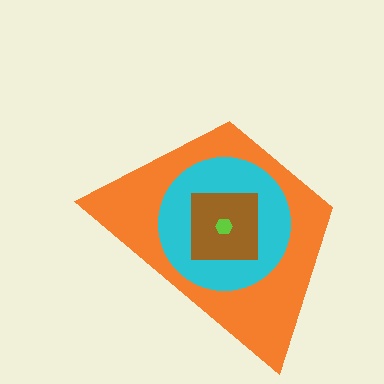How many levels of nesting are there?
4.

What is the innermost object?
The lime hexagon.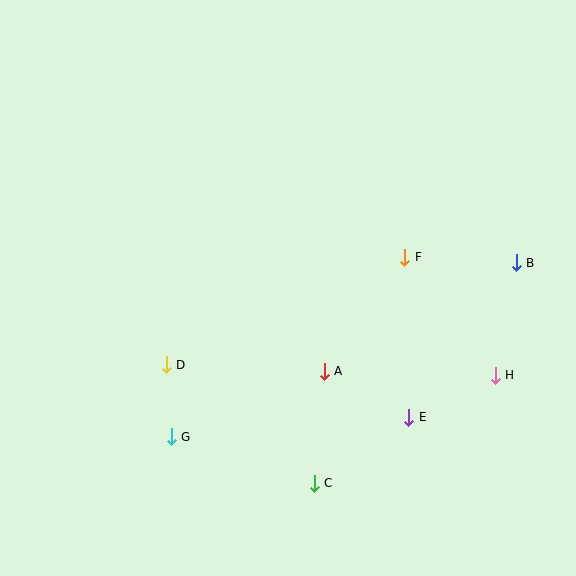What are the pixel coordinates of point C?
Point C is at (314, 483).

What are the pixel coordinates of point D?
Point D is at (166, 365).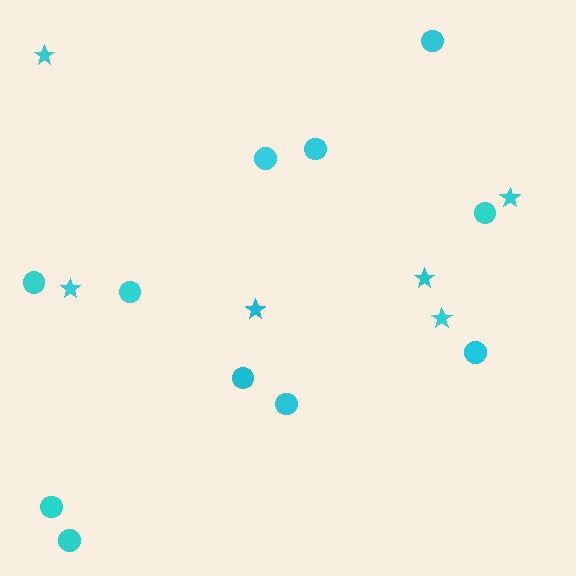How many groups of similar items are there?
There are 2 groups: one group of stars (6) and one group of circles (11).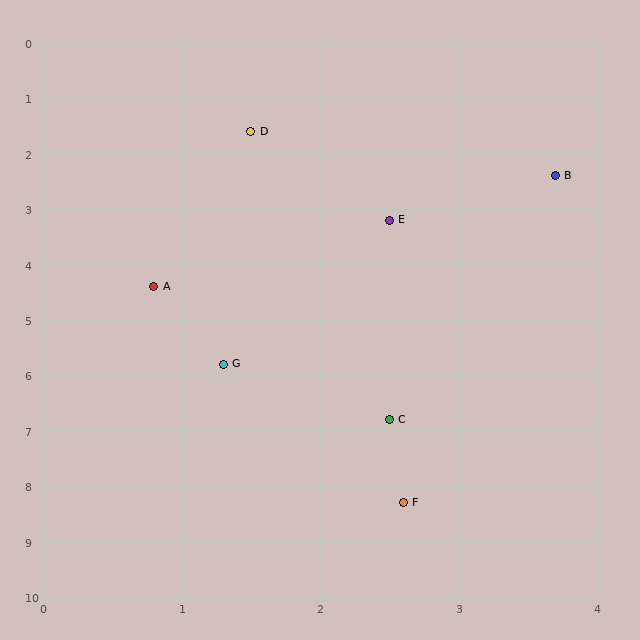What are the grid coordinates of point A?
Point A is at approximately (0.8, 4.4).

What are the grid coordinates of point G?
Point G is at approximately (1.3, 5.8).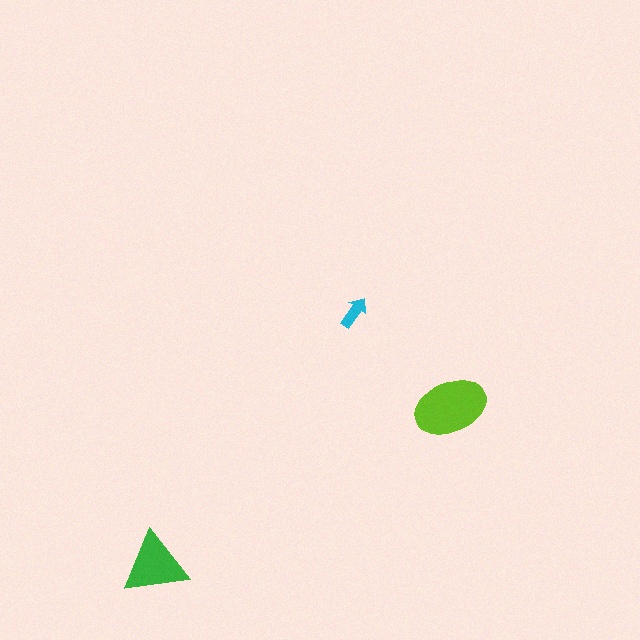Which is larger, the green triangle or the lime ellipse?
The lime ellipse.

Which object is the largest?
The lime ellipse.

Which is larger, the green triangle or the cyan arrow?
The green triangle.